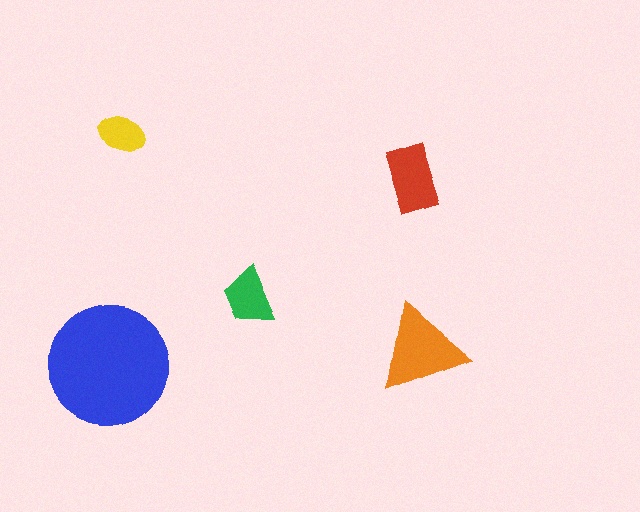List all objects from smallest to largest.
The yellow ellipse, the green trapezoid, the red rectangle, the orange triangle, the blue circle.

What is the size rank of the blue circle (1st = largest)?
1st.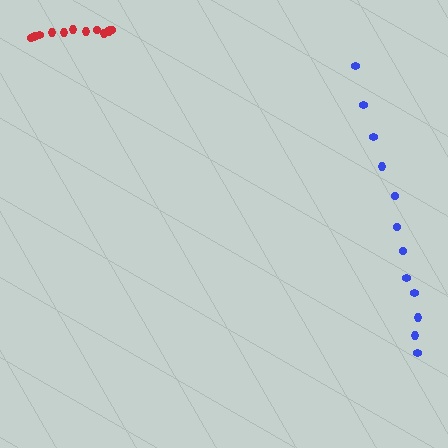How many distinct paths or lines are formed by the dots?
There are 2 distinct paths.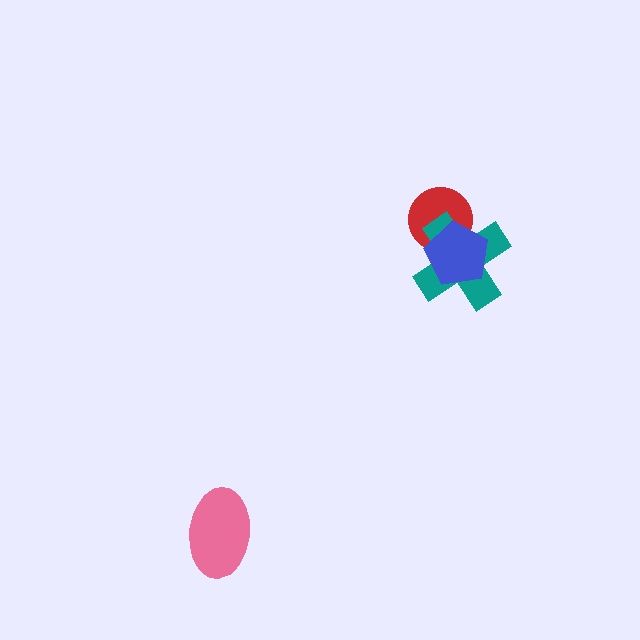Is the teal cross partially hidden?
Yes, it is partially covered by another shape.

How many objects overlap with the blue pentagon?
2 objects overlap with the blue pentagon.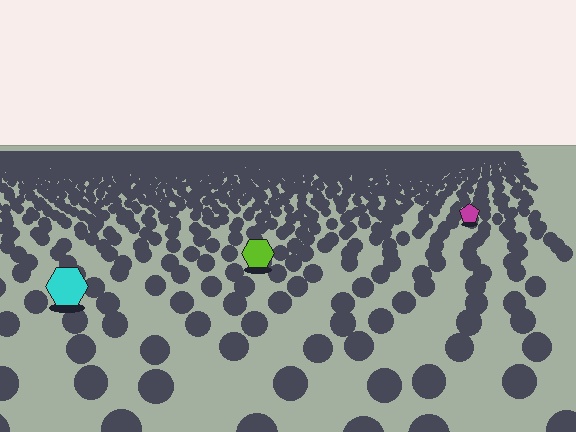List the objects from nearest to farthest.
From nearest to farthest: the cyan hexagon, the lime hexagon, the magenta pentagon.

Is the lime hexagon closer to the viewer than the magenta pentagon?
Yes. The lime hexagon is closer — you can tell from the texture gradient: the ground texture is coarser near it.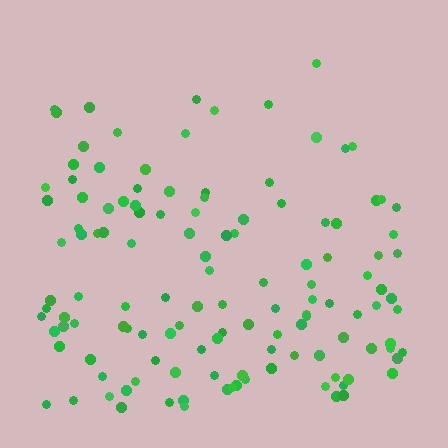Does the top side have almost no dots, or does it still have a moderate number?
Still a moderate number, just noticeably fewer than the bottom.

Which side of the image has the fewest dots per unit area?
The top.